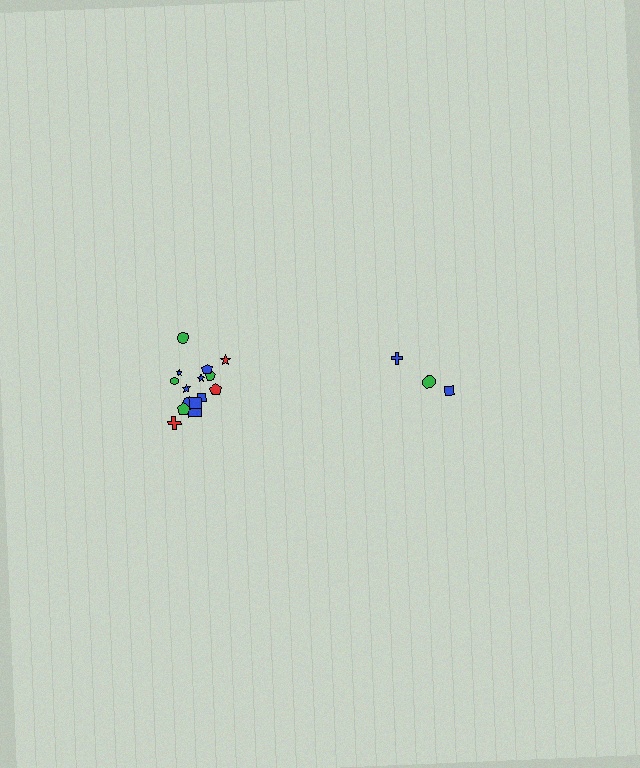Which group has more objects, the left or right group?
The left group.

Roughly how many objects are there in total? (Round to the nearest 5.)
Roughly 20 objects in total.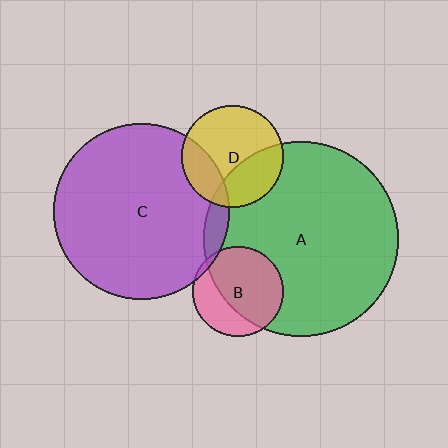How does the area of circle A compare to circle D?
Approximately 3.7 times.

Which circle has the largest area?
Circle A (green).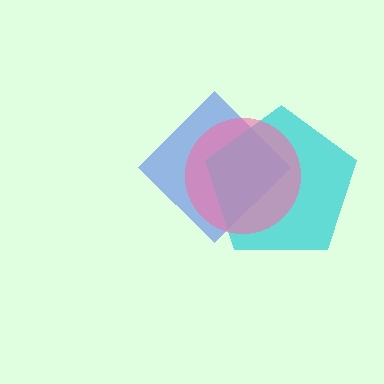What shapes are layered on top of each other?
The layered shapes are: a blue diamond, a cyan pentagon, a pink circle.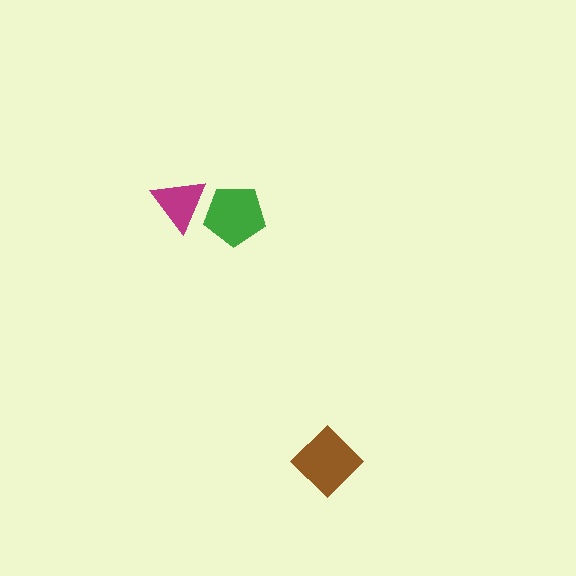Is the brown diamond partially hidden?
No, no other shape covers it.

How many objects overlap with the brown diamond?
0 objects overlap with the brown diamond.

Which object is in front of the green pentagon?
The magenta triangle is in front of the green pentagon.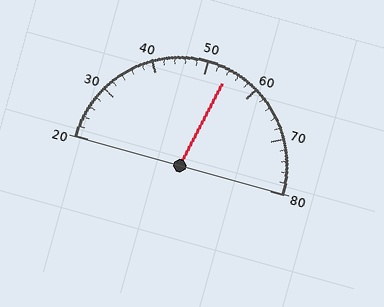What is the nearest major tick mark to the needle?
The nearest major tick mark is 50.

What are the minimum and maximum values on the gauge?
The gauge ranges from 20 to 80.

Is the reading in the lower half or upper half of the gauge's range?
The reading is in the upper half of the range (20 to 80).